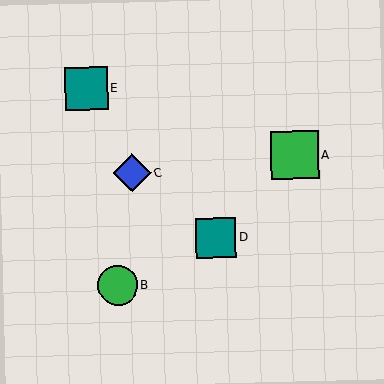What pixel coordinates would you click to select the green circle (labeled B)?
Click at (117, 285) to select the green circle B.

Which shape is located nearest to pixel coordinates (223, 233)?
The teal square (labeled D) at (216, 238) is nearest to that location.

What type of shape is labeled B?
Shape B is a green circle.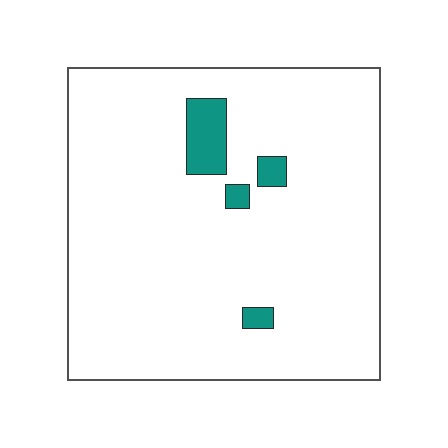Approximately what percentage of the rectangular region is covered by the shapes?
Approximately 5%.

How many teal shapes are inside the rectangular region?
4.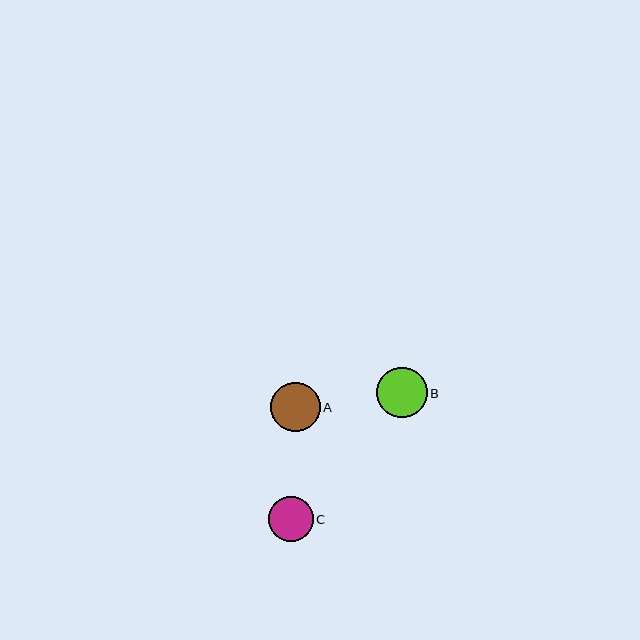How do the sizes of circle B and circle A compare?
Circle B and circle A are approximately the same size.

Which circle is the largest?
Circle B is the largest with a size of approximately 50 pixels.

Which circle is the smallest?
Circle C is the smallest with a size of approximately 45 pixels.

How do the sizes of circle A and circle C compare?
Circle A and circle C are approximately the same size.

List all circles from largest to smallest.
From largest to smallest: B, A, C.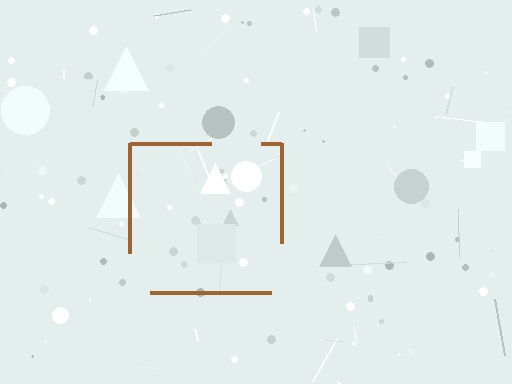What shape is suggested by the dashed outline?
The dashed outline suggests a square.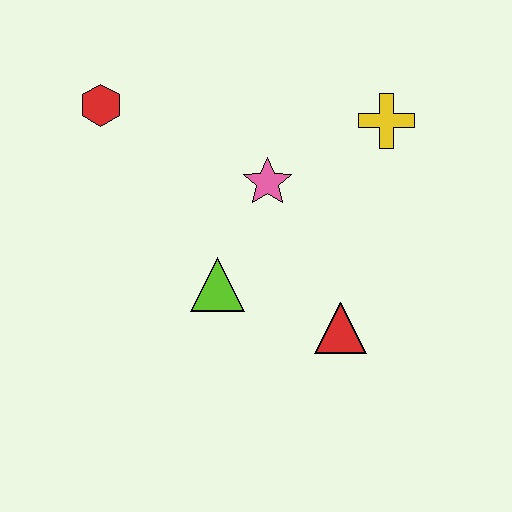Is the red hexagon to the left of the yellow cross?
Yes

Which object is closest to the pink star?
The lime triangle is closest to the pink star.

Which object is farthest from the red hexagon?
The red triangle is farthest from the red hexagon.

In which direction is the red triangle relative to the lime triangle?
The red triangle is to the right of the lime triangle.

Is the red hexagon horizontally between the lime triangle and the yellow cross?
No